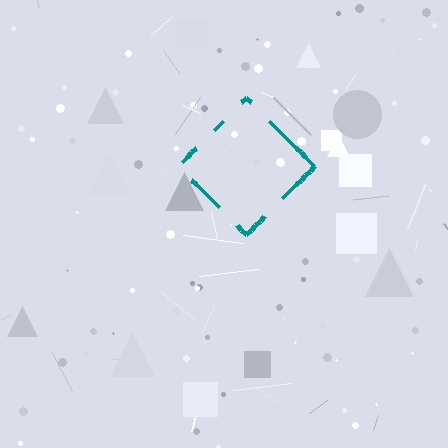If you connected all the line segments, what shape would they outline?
They would outline a diamond.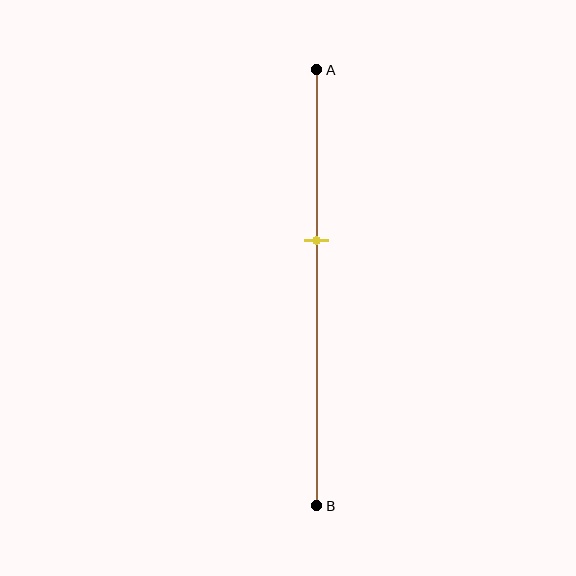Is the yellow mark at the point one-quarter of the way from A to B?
No, the mark is at about 40% from A, not at the 25% one-quarter point.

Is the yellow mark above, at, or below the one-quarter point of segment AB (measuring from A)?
The yellow mark is below the one-quarter point of segment AB.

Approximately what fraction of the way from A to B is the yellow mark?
The yellow mark is approximately 40% of the way from A to B.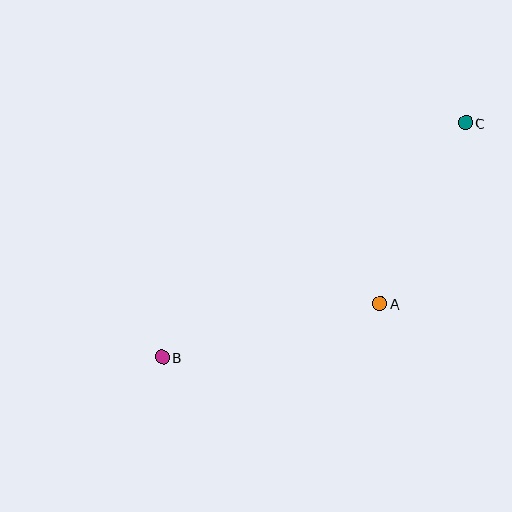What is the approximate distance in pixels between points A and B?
The distance between A and B is approximately 224 pixels.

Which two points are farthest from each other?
Points B and C are farthest from each other.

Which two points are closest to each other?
Points A and C are closest to each other.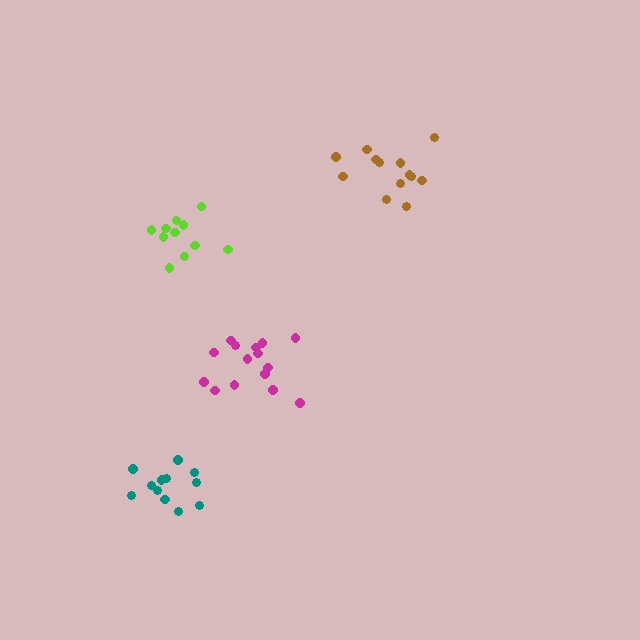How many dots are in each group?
Group 1: 12 dots, Group 2: 11 dots, Group 3: 13 dots, Group 4: 15 dots (51 total).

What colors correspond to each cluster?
The clusters are colored: teal, lime, brown, magenta.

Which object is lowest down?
The teal cluster is bottommost.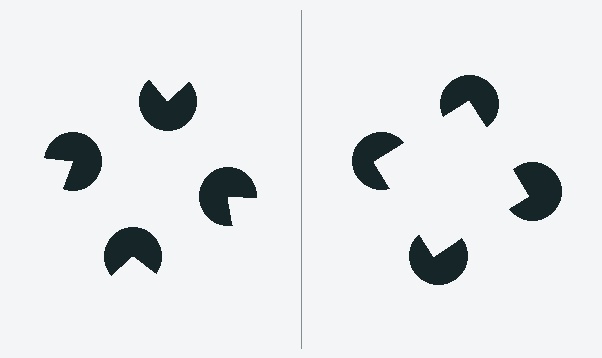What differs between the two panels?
The pac-man discs are positioned identically on both sides; only the wedge orientations differ. On the right they align to a square; on the left they are misaligned.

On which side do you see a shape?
An illusory square appears on the right side. On the left side the wedge cuts are rotated, so no coherent shape forms.